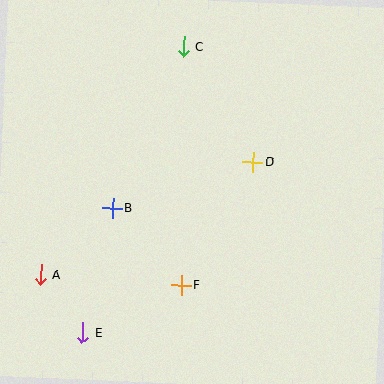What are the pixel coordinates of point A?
Point A is at (41, 274).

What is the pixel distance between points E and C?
The distance between E and C is 303 pixels.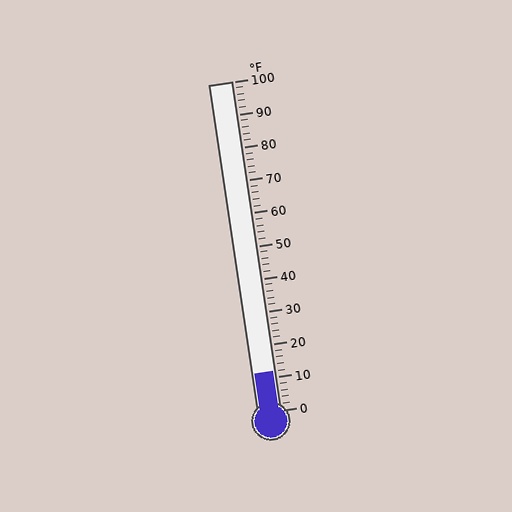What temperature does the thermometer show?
The thermometer shows approximately 12°F.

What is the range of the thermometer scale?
The thermometer scale ranges from 0°F to 100°F.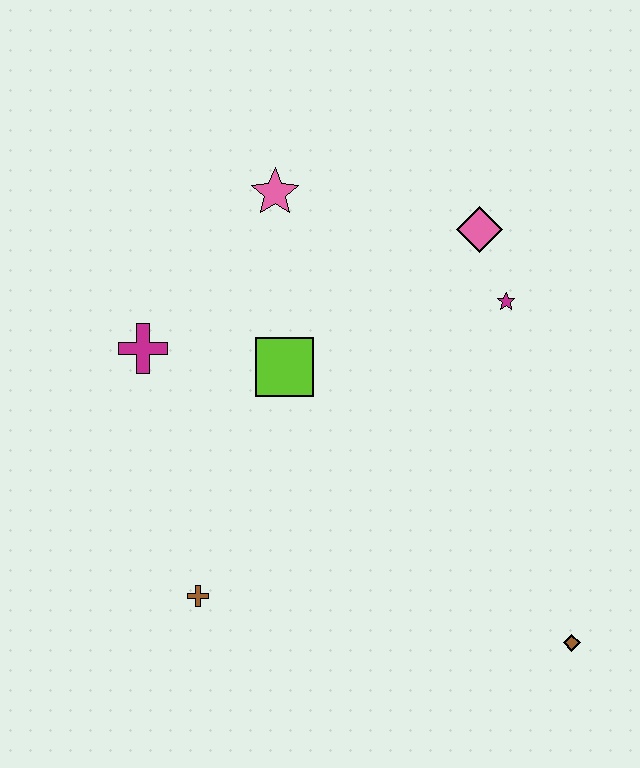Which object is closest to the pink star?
The lime square is closest to the pink star.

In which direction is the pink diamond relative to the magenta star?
The pink diamond is above the magenta star.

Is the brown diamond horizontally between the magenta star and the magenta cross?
No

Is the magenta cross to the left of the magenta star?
Yes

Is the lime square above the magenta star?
No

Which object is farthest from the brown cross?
The pink diamond is farthest from the brown cross.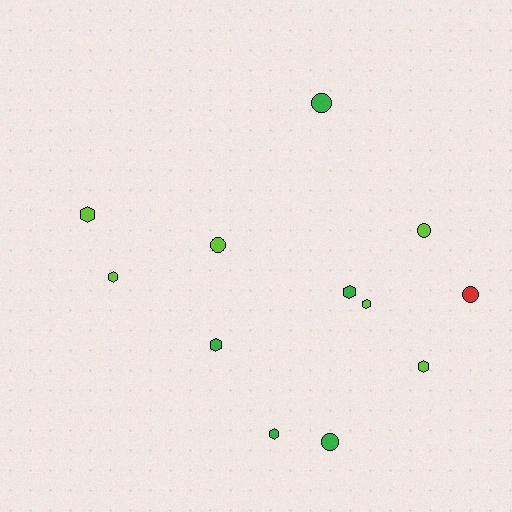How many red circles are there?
There is 1 red circle.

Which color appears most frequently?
Lime, with 6 objects.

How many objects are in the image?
There are 12 objects.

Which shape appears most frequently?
Hexagon, with 7 objects.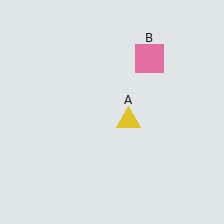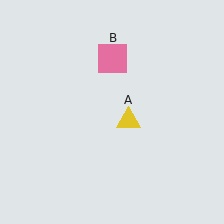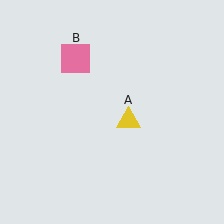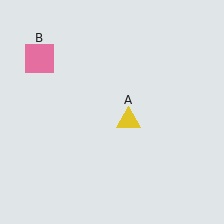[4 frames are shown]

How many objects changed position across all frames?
1 object changed position: pink square (object B).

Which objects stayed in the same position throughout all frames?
Yellow triangle (object A) remained stationary.